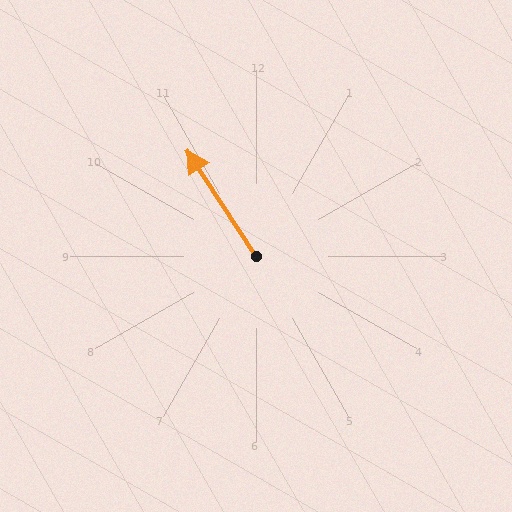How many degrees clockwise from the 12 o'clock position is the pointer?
Approximately 327 degrees.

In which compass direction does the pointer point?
Northwest.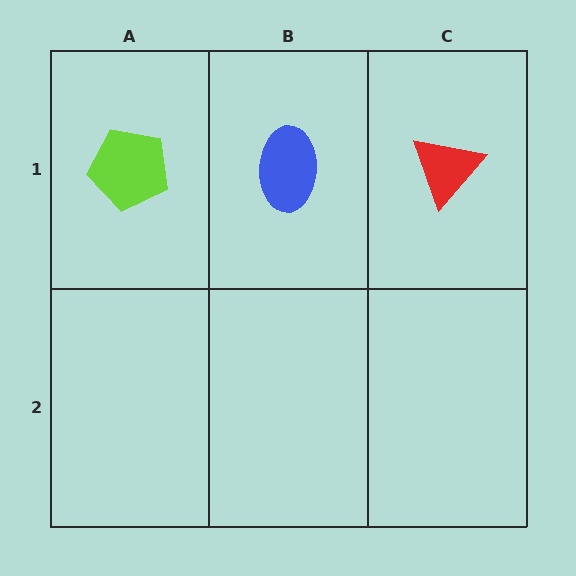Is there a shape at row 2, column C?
No, that cell is empty.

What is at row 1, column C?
A red triangle.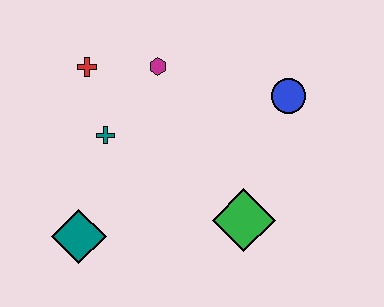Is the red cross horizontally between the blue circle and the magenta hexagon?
No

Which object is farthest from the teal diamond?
The blue circle is farthest from the teal diamond.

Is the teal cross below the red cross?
Yes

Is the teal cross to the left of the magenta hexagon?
Yes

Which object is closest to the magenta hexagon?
The red cross is closest to the magenta hexagon.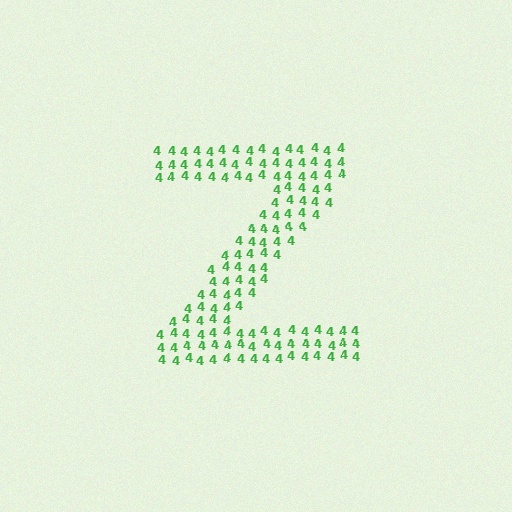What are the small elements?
The small elements are digit 4's.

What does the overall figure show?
The overall figure shows the letter Z.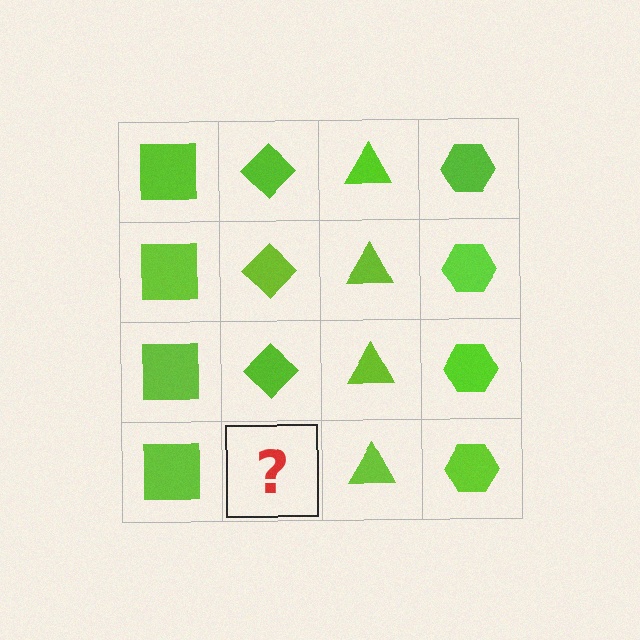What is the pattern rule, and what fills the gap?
The rule is that each column has a consistent shape. The gap should be filled with a lime diamond.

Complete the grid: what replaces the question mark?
The question mark should be replaced with a lime diamond.